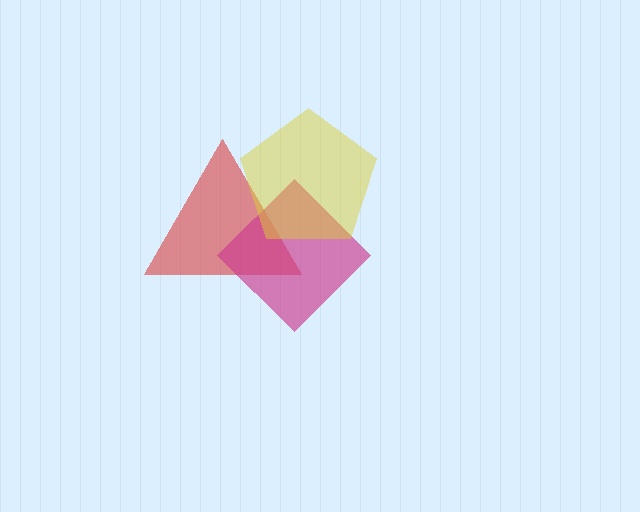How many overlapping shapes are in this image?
There are 3 overlapping shapes in the image.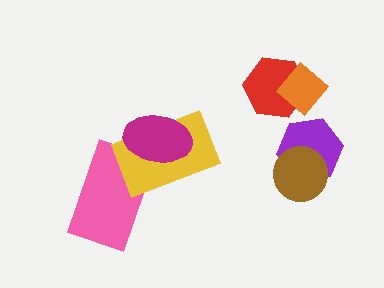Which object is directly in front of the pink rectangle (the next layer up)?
The yellow rectangle is directly in front of the pink rectangle.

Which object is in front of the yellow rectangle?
The magenta ellipse is in front of the yellow rectangle.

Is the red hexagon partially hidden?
Yes, it is partially covered by another shape.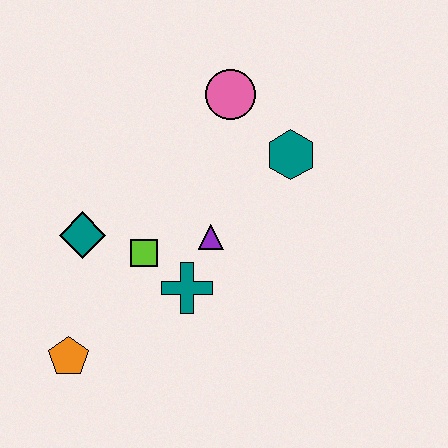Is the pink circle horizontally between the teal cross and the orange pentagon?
No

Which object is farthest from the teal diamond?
The teal hexagon is farthest from the teal diamond.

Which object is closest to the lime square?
The teal cross is closest to the lime square.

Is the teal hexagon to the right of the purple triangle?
Yes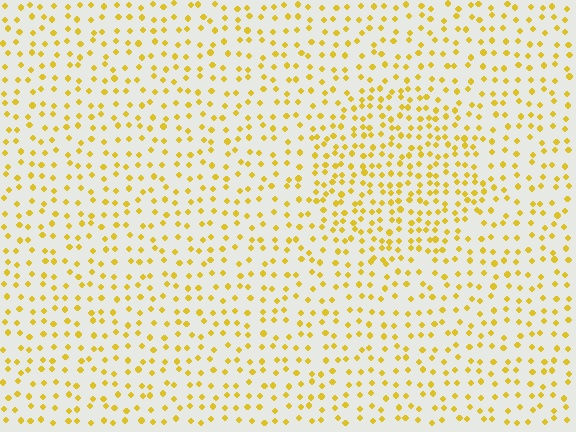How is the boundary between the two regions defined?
The boundary is defined by a change in element density (approximately 1.7x ratio). All elements are the same color, size, and shape.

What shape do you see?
I see a circle.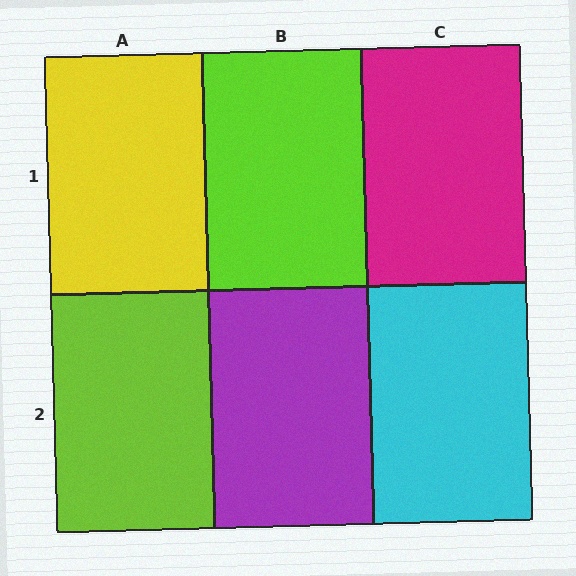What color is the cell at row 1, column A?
Yellow.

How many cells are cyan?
1 cell is cyan.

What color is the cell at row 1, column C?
Magenta.